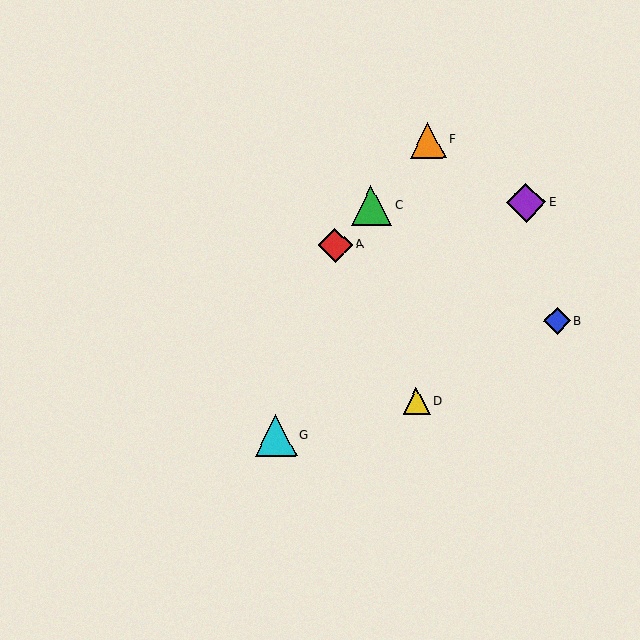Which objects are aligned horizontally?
Objects C, E are aligned horizontally.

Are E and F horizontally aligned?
No, E is at y≈203 and F is at y≈140.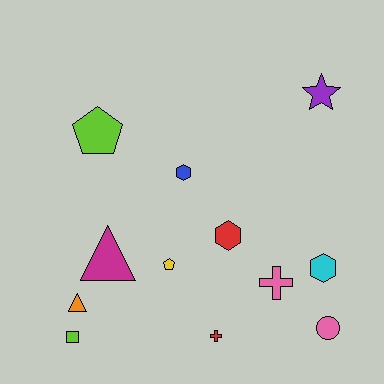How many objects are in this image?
There are 12 objects.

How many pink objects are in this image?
There are 2 pink objects.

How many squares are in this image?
There is 1 square.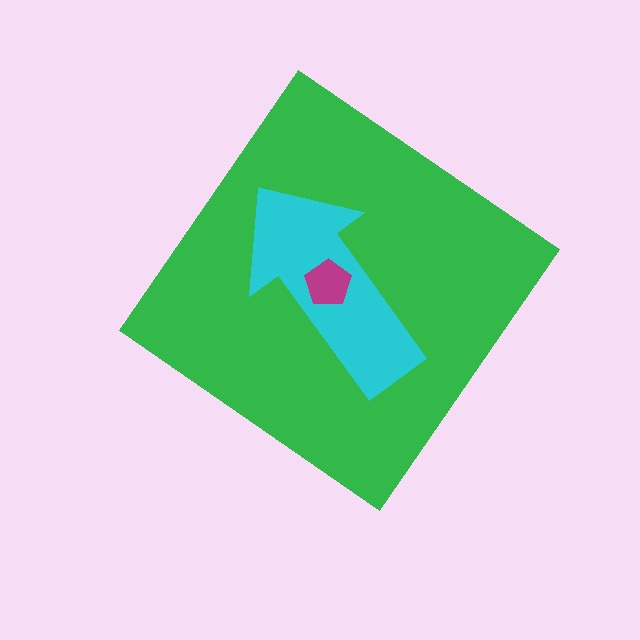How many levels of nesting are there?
3.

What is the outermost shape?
The green diamond.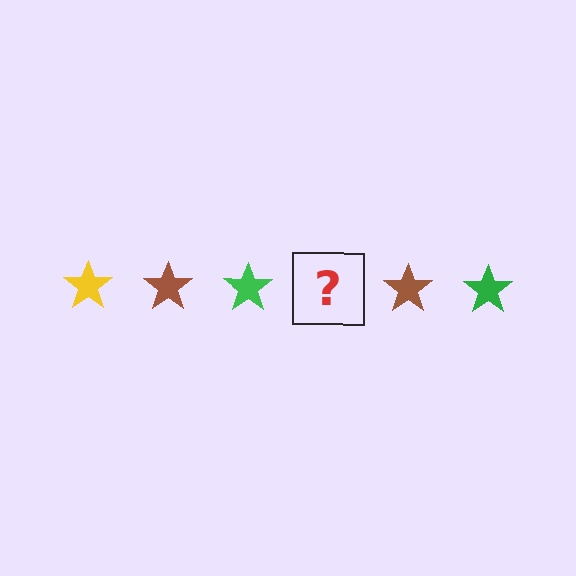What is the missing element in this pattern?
The missing element is a yellow star.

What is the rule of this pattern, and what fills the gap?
The rule is that the pattern cycles through yellow, brown, green stars. The gap should be filled with a yellow star.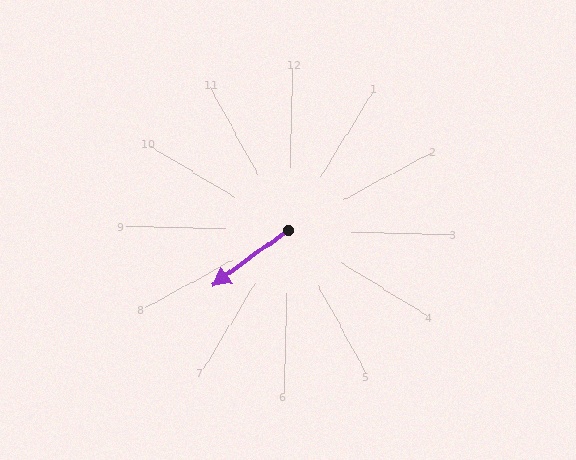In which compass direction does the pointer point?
Southwest.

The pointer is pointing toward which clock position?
Roughly 8 o'clock.